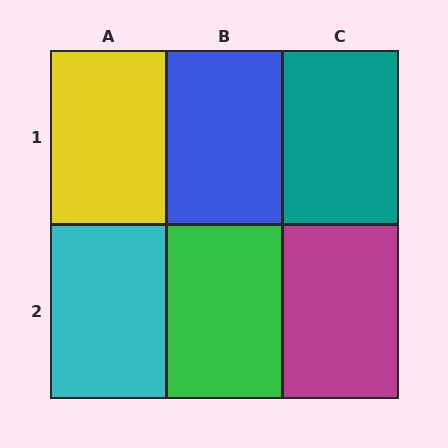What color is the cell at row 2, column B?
Green.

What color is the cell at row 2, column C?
Magenta.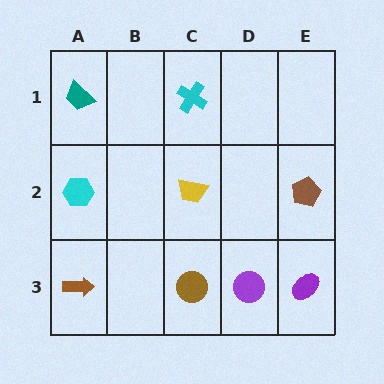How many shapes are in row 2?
3 shapes.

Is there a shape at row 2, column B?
No, that cell is empty.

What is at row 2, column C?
A yellow trapezoid.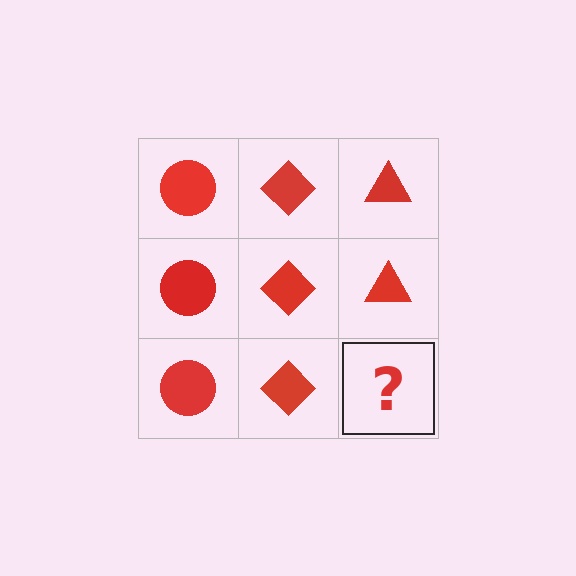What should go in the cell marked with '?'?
The missing cell should contain a red triangle.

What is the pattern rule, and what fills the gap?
The rule is that each column has a consistent shape. The gap should be filled with a red triangle.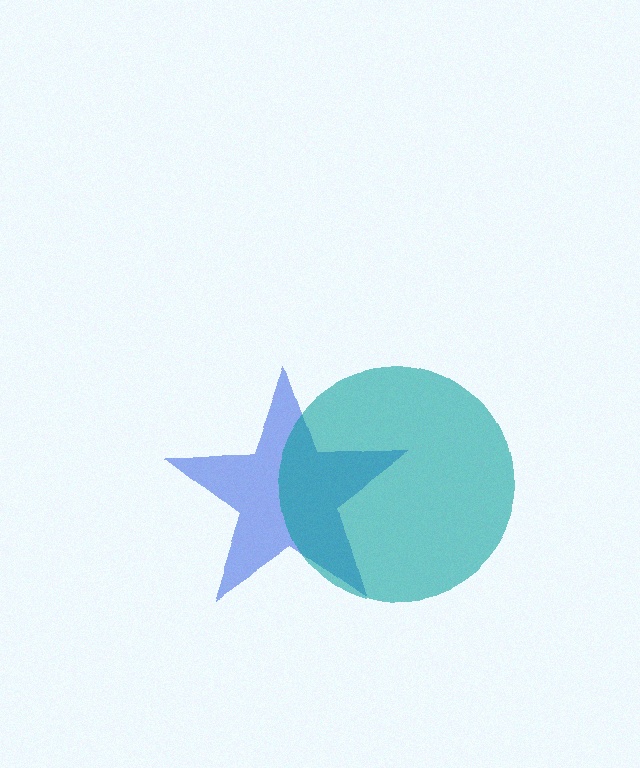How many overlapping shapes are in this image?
There are 2 overlapping shapes in the image.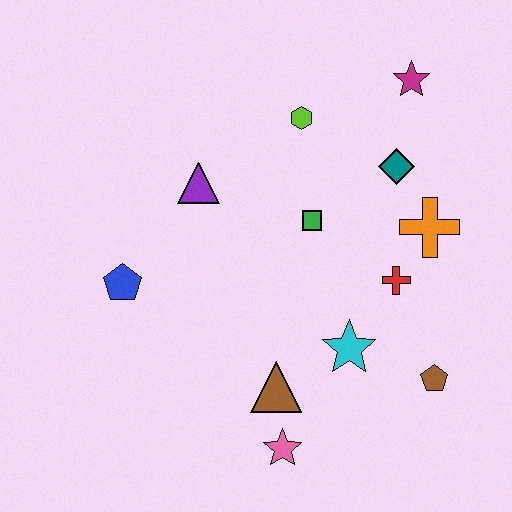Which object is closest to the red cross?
The orange cross is closest to the red cross.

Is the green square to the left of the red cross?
Yes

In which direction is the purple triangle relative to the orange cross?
The purple triangle is to the left of the orange cross.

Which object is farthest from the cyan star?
The magenta star is farthest from the cyan star.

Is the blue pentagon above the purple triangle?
No